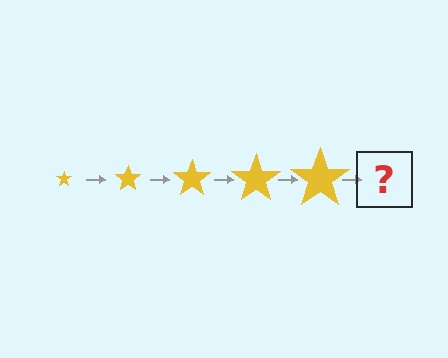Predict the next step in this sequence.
The next step is a yellow star, larger than the previous one.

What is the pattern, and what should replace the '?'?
The pattern is that the star gets progressively larger each step. The '?' should be a yellow star, larger than the previous one.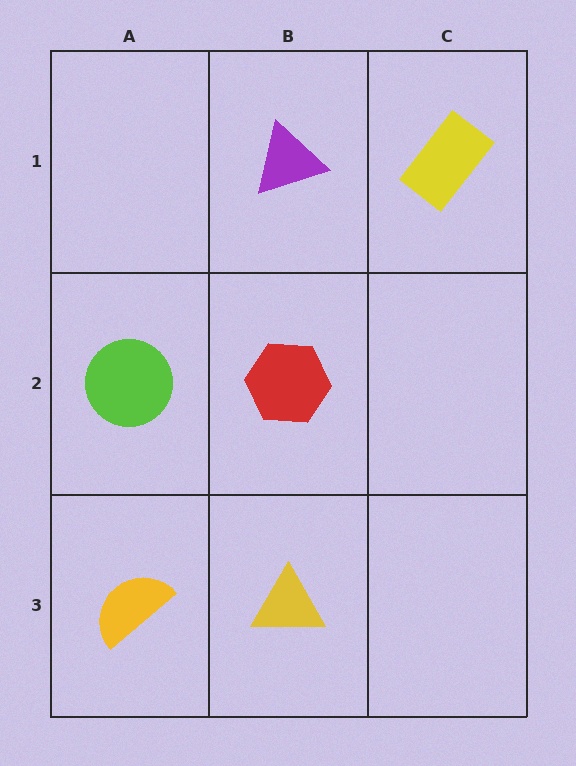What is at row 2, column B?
A red hexagon.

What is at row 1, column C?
A yellow rectangle.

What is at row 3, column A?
A yellow semicircle.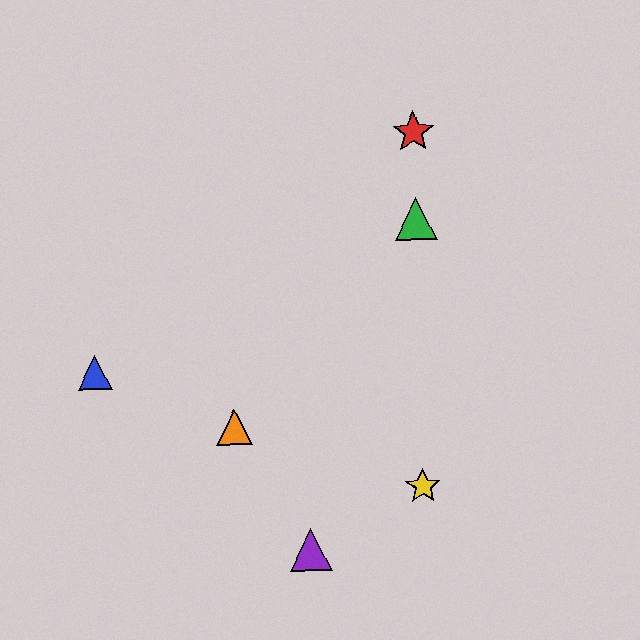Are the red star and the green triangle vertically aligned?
Yes, both are at x≈413.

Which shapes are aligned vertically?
The red star, the green triangle, the yellow star are aligned vertically.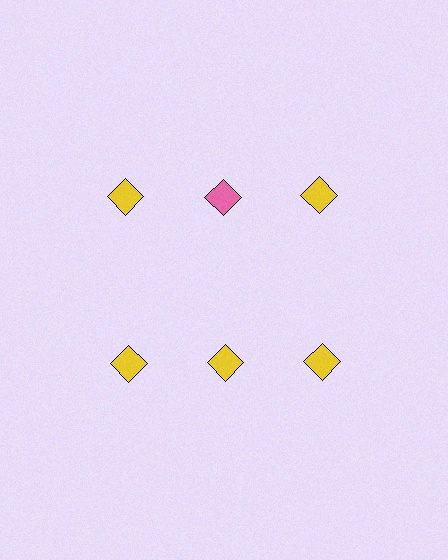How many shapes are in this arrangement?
There are 6 shapes arranged in a grid pattern.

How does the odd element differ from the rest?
It has a different color: pink instead of yellow.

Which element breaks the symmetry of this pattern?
The pink diamond in the top row, second from left column breaks the symmetry. All other shapes are yellow diamonds.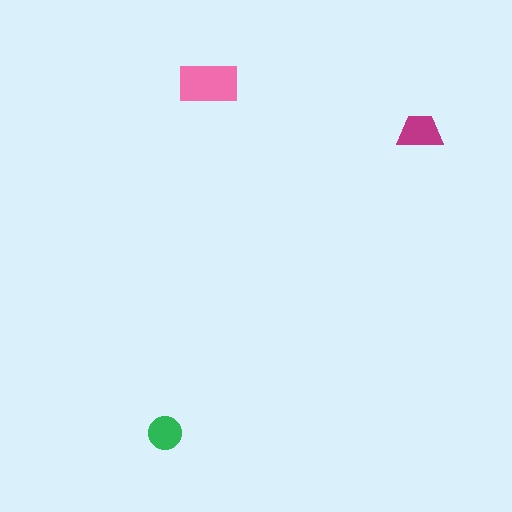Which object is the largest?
The pink rectangle.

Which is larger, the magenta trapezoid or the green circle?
The magenta trapezoid.